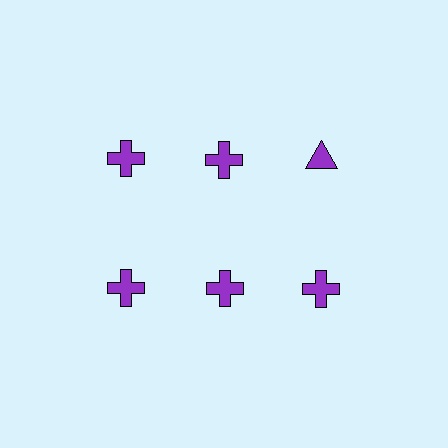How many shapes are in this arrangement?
There are 6 shapes arranged in a grid pattern.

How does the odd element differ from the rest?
It has a different shape: triangle instead of cross.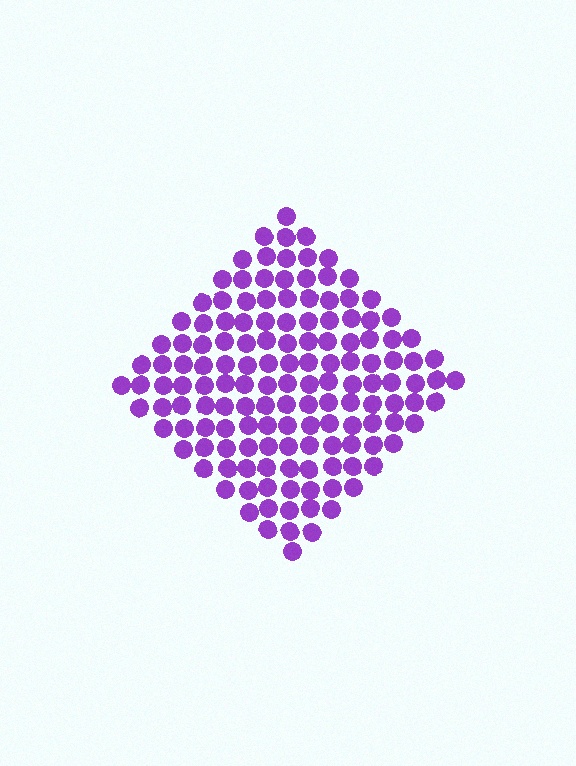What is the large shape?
The large shape is a diamond.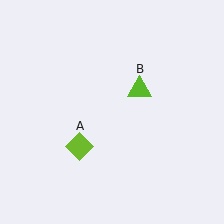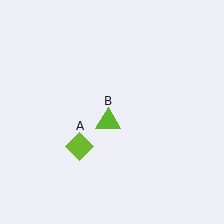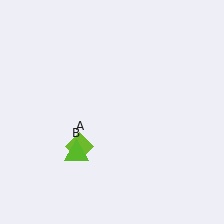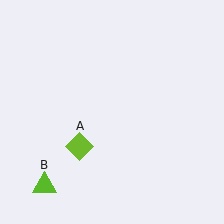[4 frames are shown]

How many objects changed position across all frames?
1 object changed position: lime triangle (object B).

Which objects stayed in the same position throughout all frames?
Lime diamond (object A) remained stationary.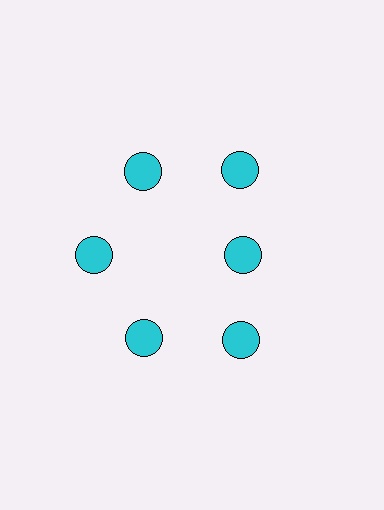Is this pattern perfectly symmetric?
No. The 6 cyan circles are arranged in a ring, but one element near the 3 o'clock position is pulled inward toward the center, breaking the 6-fold rotational symmetry.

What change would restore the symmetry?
The symmetry would be restored by moving it outward, back onto the ring so that all 6 circles sit at equal angles and equal distance from the center.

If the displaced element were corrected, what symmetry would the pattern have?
It would have 6-fold rotational symmetry — the pattern would map onto itself every 60 degrees.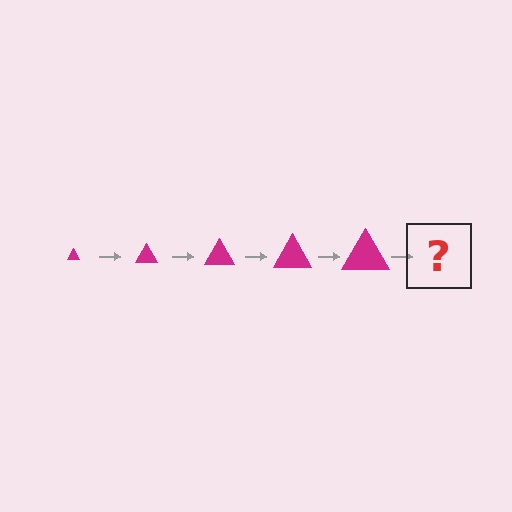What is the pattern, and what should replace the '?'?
The pattern is that the triangle gets progressively larger each step. The '?' should be a magenta triangle, larger than the previous one.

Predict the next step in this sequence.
The next step is a magenta triangle, larger than the previous one.